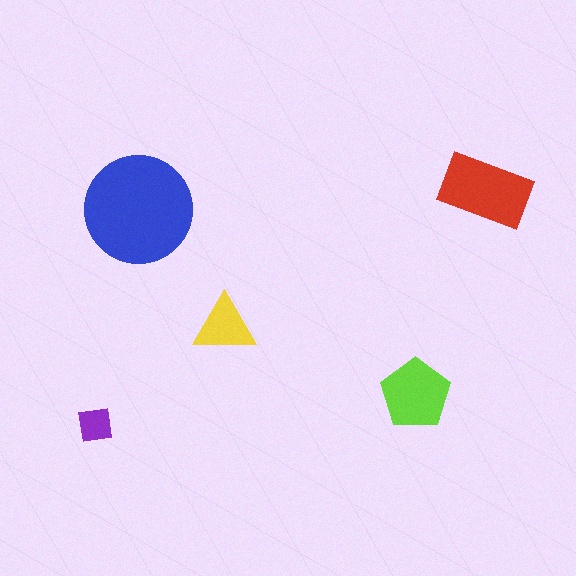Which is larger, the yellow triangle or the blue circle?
The blue circle.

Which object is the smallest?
The purple square.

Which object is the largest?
The blue circle.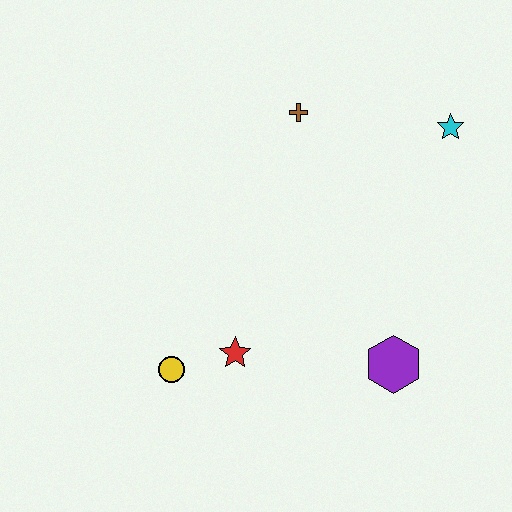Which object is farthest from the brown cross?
The yellow circle is farthest from the brown cross.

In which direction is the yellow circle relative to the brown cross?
The yellow circle is below the brown cross.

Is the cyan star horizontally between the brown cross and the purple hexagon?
No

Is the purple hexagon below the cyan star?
Yes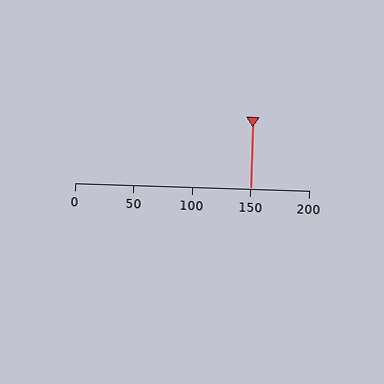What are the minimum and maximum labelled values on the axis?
The axis runs from 0 to 200.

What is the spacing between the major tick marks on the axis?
The major ticks are spaced 50 apart.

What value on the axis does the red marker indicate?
The marker indicates approximately 150.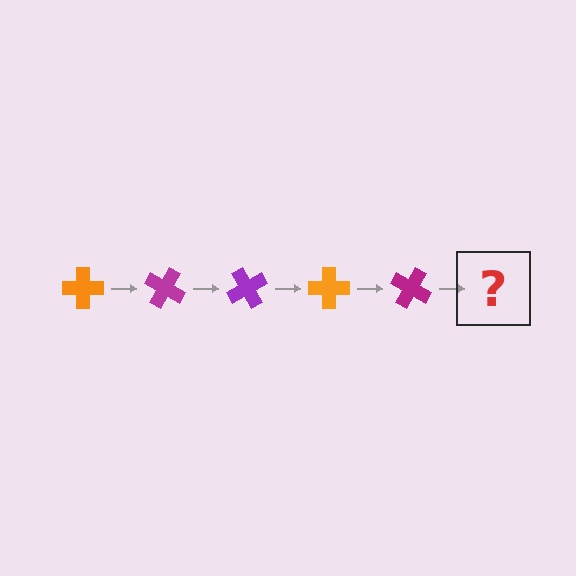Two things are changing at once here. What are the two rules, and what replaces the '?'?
The two rules are that it rotates 30 degrees each step and the color cycles through orange, magenta, and purple. The '?' should be a purple cross, rotated 150 degrees from the start.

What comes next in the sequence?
The next element should be a purple cross, rotated 150 degrees from the start.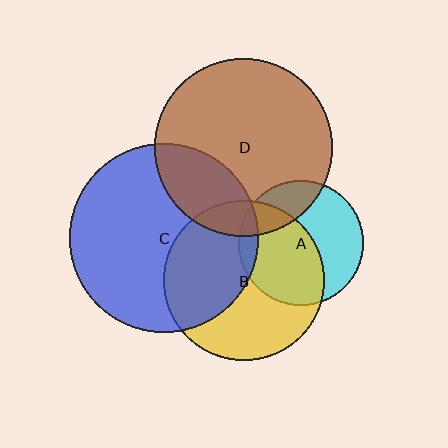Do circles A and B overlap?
Yes.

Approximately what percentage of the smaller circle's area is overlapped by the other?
Approximately 55%.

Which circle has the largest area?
Circle C (blue).